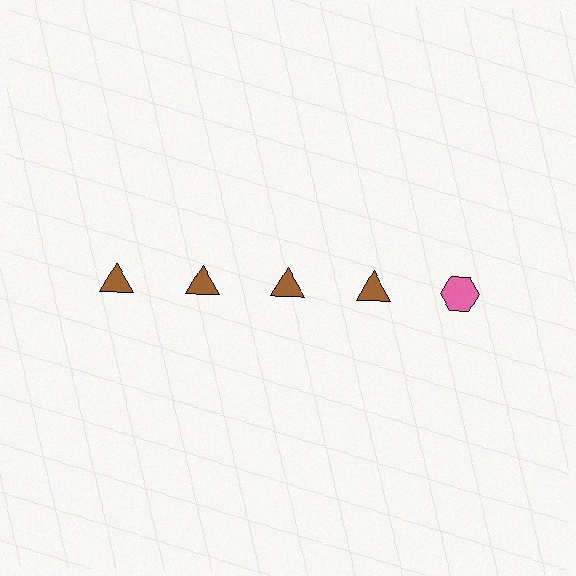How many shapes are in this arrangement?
There are 5 shapes arranged in a grid pattern.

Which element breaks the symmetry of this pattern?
The pink hexagon in the top row, rightmost column breaks the symmetry. All other shapes are brown triangles.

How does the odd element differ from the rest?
It differs in both color (pink instead of brown) and shape (hexagon instead of triangle).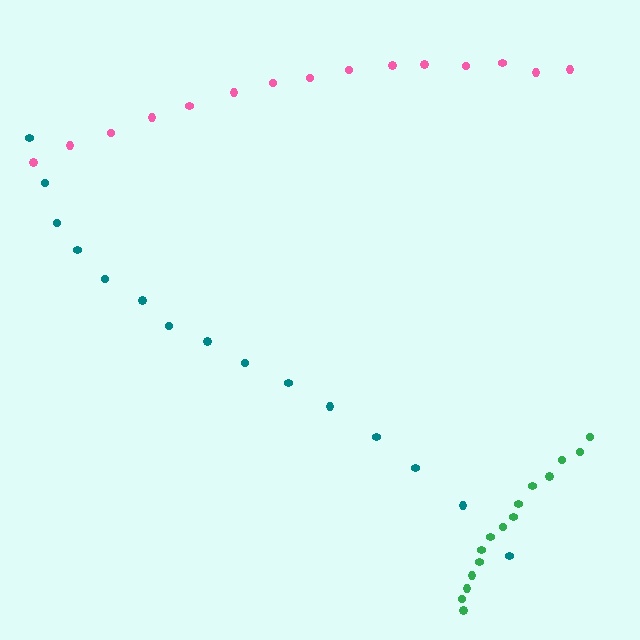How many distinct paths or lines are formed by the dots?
There are 3 distinct paths.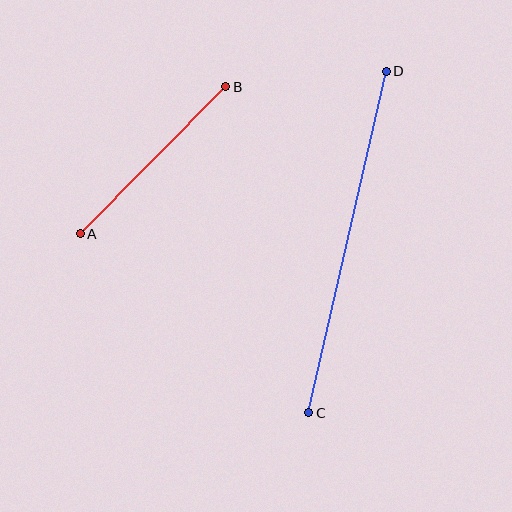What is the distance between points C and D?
The distance is approximately 350 pixels.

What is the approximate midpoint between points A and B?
The midpoint is at approximately (153, 160) pixels.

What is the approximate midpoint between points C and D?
The midpoint is at approximately (347, 242) pixels.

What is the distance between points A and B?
The distance is approximately 207 pixels.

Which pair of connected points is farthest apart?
Points C and D are farthest apart.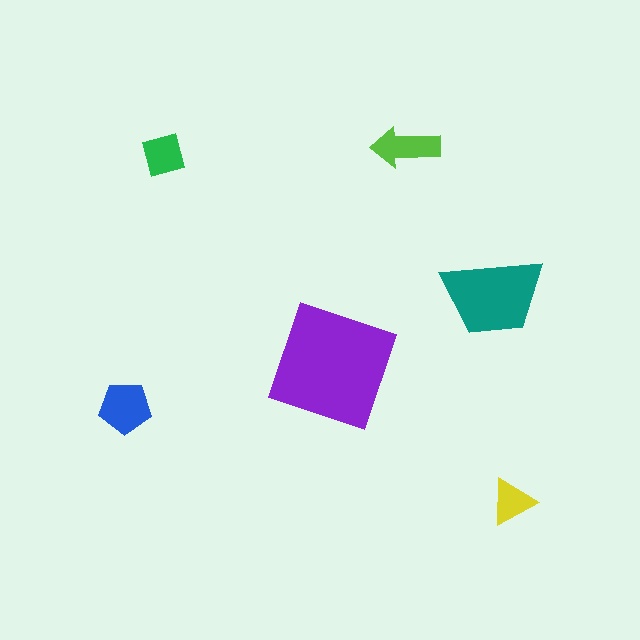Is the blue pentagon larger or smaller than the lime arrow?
Larger.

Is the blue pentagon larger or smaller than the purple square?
Smaller.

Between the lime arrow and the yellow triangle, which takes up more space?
The lime arrow.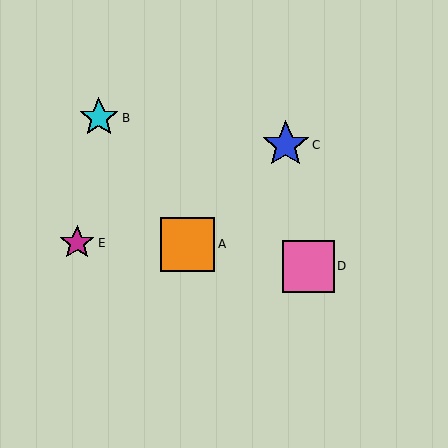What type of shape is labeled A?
Shape A is an orange square.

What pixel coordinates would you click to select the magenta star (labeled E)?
Click at (77, 243) to select the magenta star E.